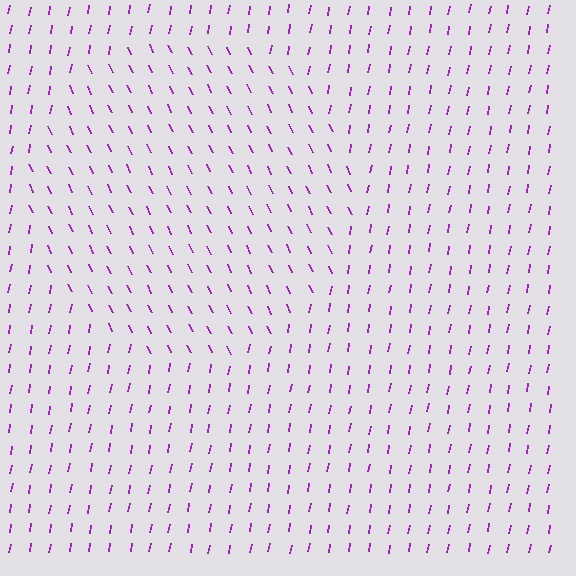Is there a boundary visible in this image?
Yes, there is a texture boundary formed by a change in line orientation.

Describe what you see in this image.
The image is filled with small purple line segments. A circle region in the image has lines oriented differently from the surrounding lines, creating a visible texture boundary.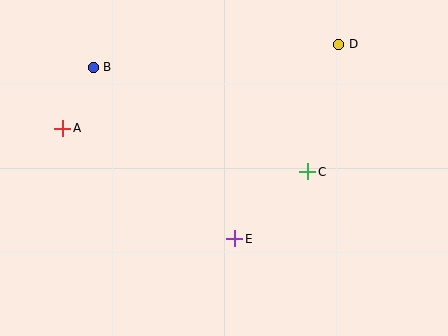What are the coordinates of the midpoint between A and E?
The midpoint between A and E is at (149, 184).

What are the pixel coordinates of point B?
Point B is at (93, 67).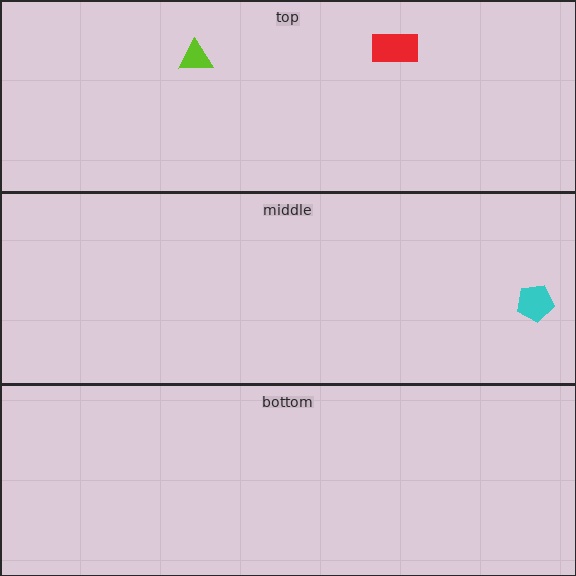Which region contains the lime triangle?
The top region.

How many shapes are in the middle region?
1.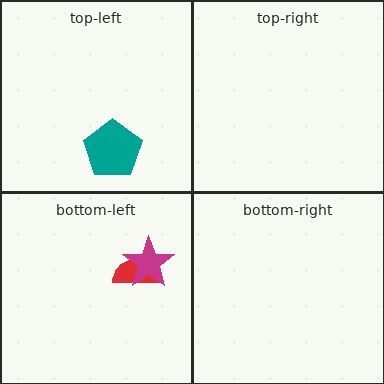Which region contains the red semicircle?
The bottom-left region.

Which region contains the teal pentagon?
The top-left region.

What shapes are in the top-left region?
The teal pentagon.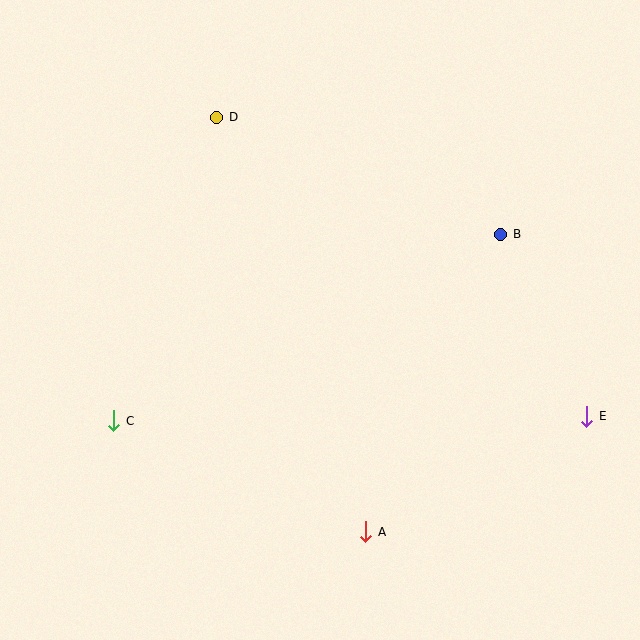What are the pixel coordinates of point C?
Point C is at (114, 421).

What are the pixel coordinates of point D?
Point D is at (217, 117).